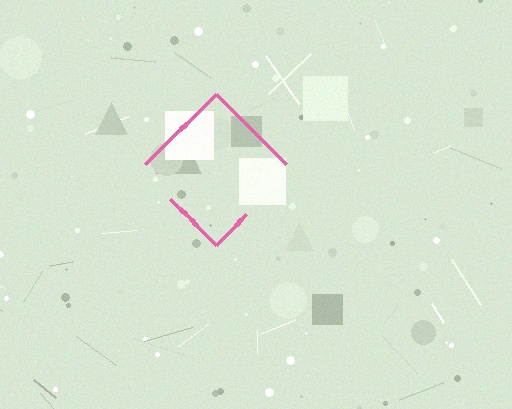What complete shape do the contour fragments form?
The contour fragments form a diamond.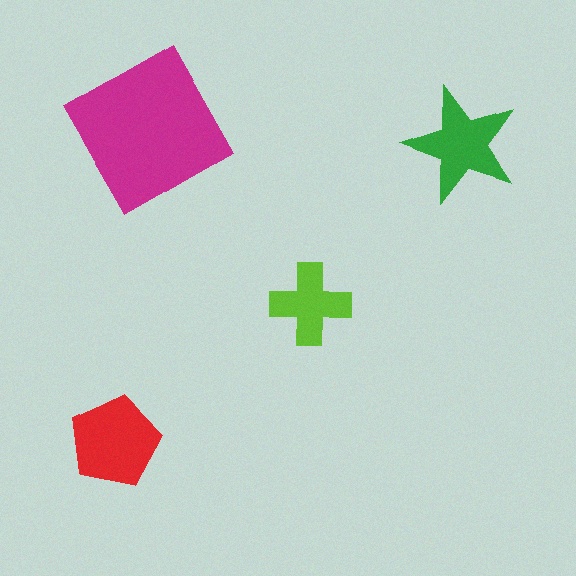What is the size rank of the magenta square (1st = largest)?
1st.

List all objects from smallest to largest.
The lime cross, the green star, the red pentagon, the magenta square.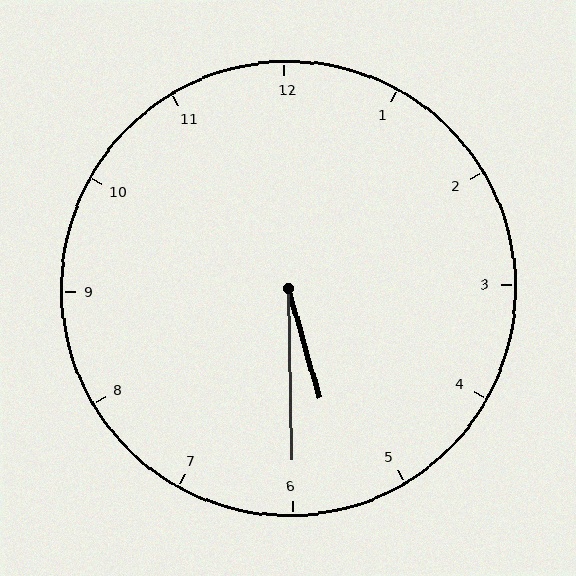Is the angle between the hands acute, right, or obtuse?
It is acute.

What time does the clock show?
5:30.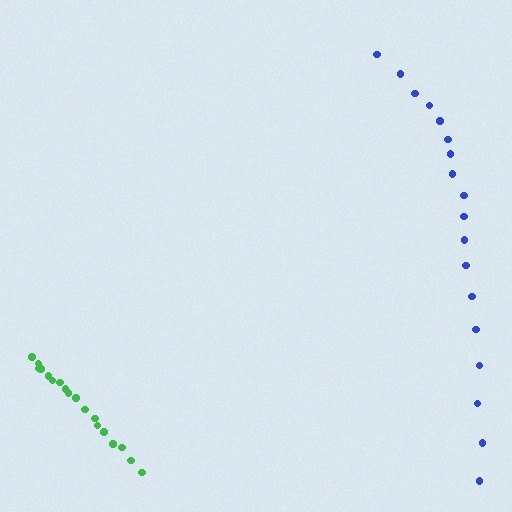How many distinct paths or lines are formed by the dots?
There are 2 distinct paths.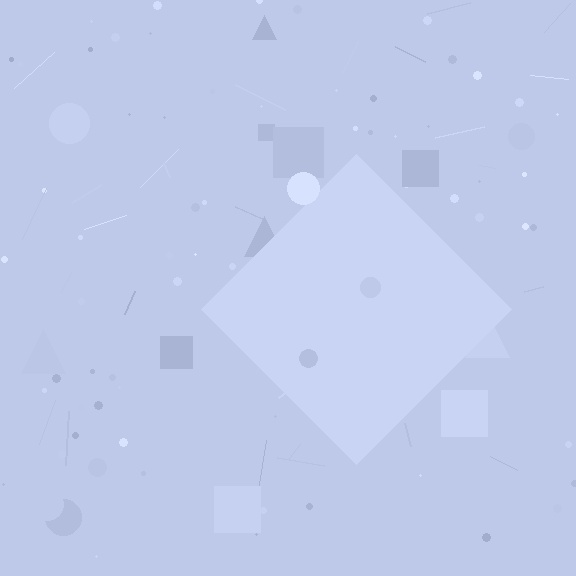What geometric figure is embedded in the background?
A diamond is embedded in the background.